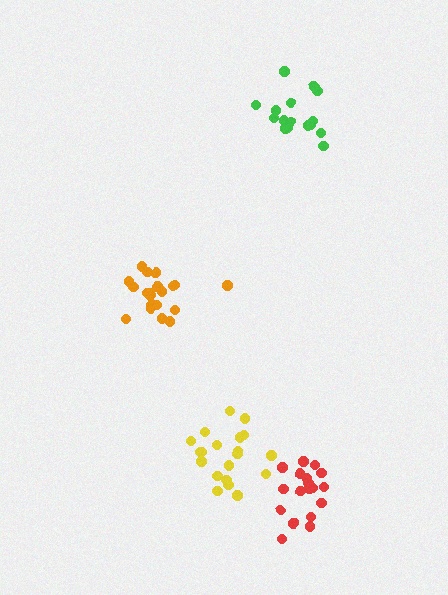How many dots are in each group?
Group 1: 16 dots, Group 2: 20 dots, Group 3: 20 dots, Group 4: 18 dots (74 total).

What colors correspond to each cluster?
The clusters are colored: green, orange, yellow, red.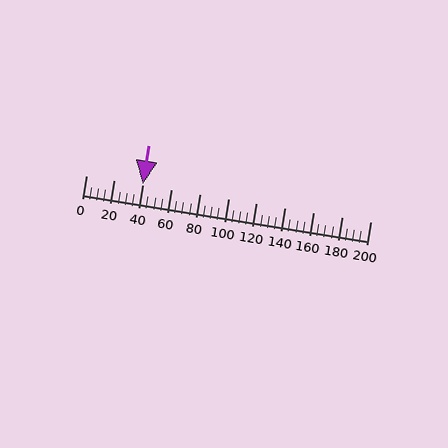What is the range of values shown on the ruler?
The ruler shows values from 0 to 200.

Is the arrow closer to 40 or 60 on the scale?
The arrow is closer to 40.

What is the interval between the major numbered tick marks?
The major tick marks are spaced 20 units apart.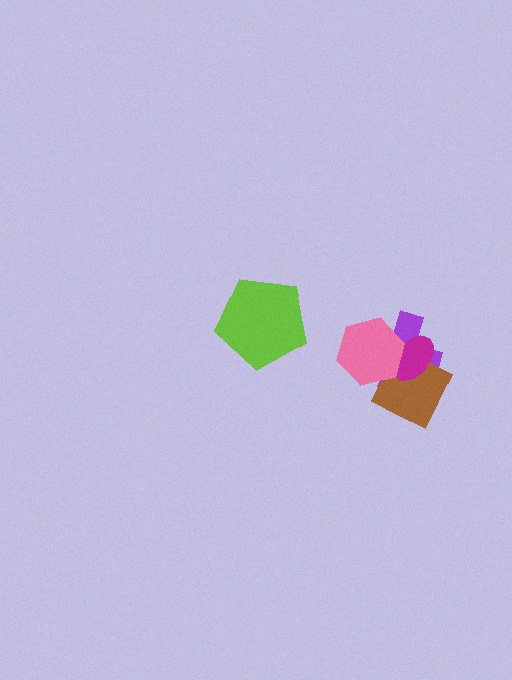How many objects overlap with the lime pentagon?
0 objects overlap with the lime pentagon.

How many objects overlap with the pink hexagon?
3 objects overlap with the pink hexagon.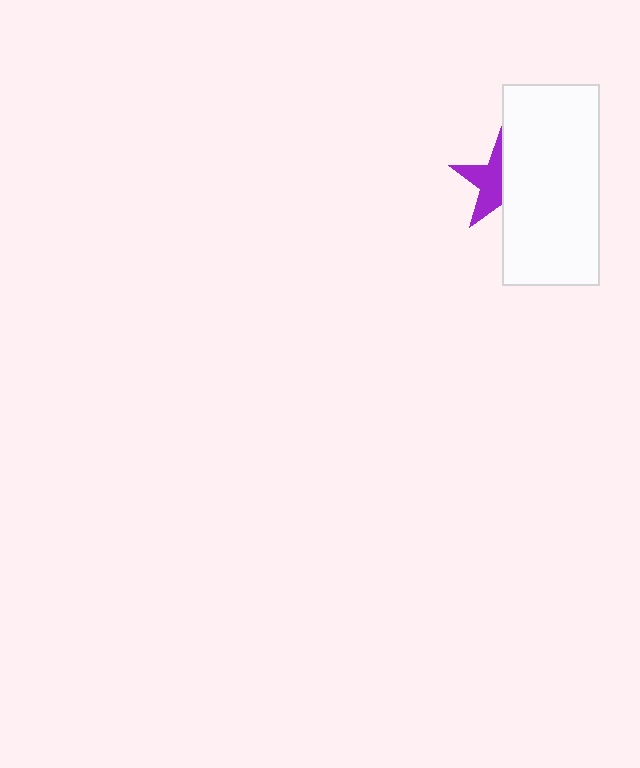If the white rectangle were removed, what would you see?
You would see the complete purple star.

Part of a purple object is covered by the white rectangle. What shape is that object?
It is a star.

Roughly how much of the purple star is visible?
About half of it is visible (roughly 49%).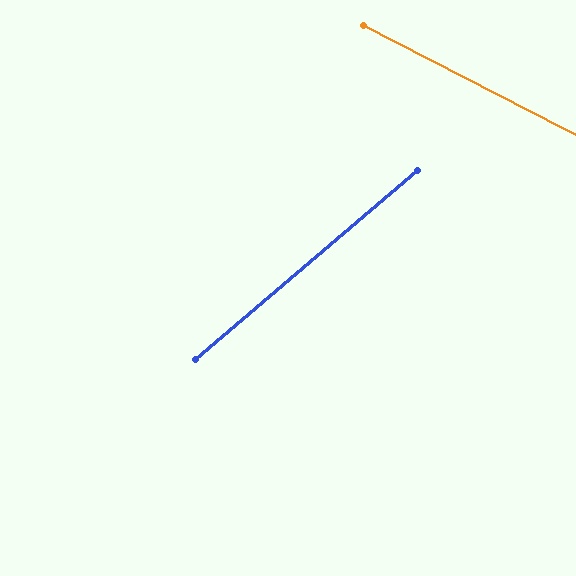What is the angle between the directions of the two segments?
Approximately 68 degrees.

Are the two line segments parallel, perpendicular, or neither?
Neither parallel nor perpendicular — they differ by about 68°.